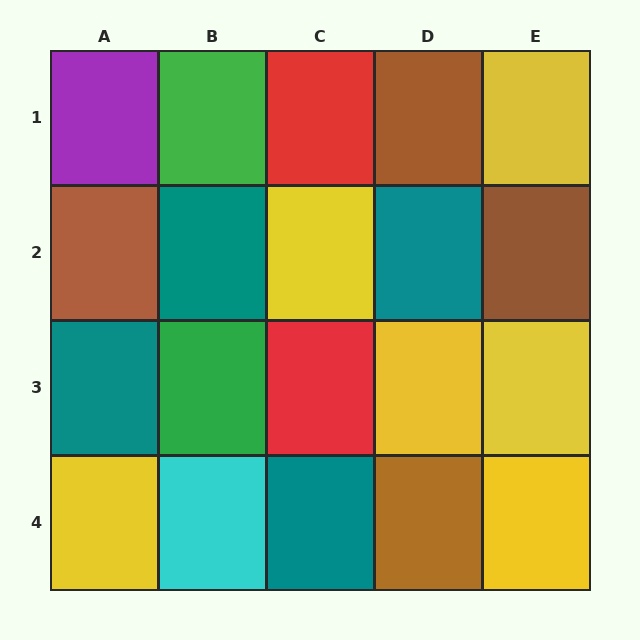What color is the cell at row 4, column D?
Brown.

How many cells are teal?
4 cells are teal.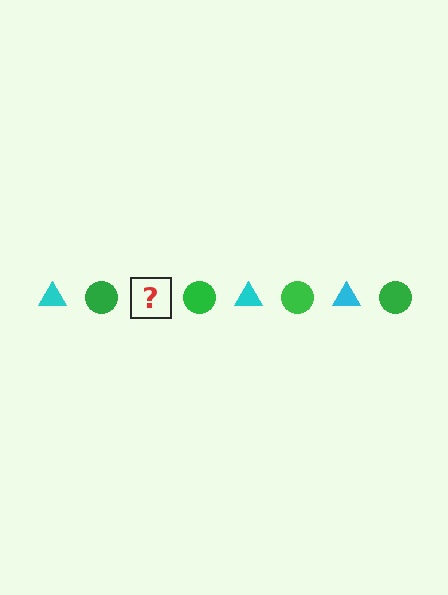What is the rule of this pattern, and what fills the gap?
The rule is that the pattern alternates between cyan triangle and green circle. The gap should be filled with a cyan triangle.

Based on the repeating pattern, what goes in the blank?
The blank should be a cyan triangle.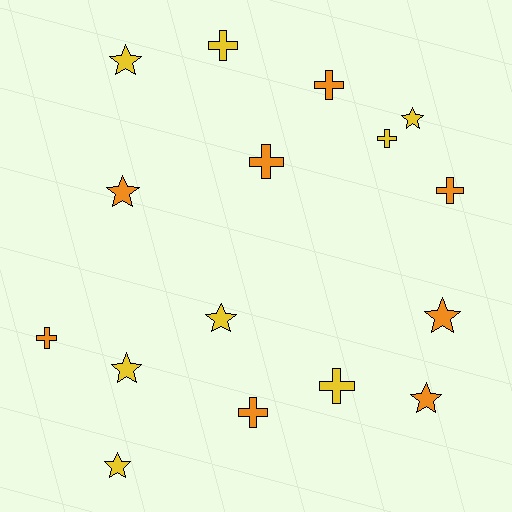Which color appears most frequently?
Orange, with 8 objects.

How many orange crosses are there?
There are 5 orange crosses.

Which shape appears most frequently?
Cross, with 8 objects.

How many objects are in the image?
There are 16 objects.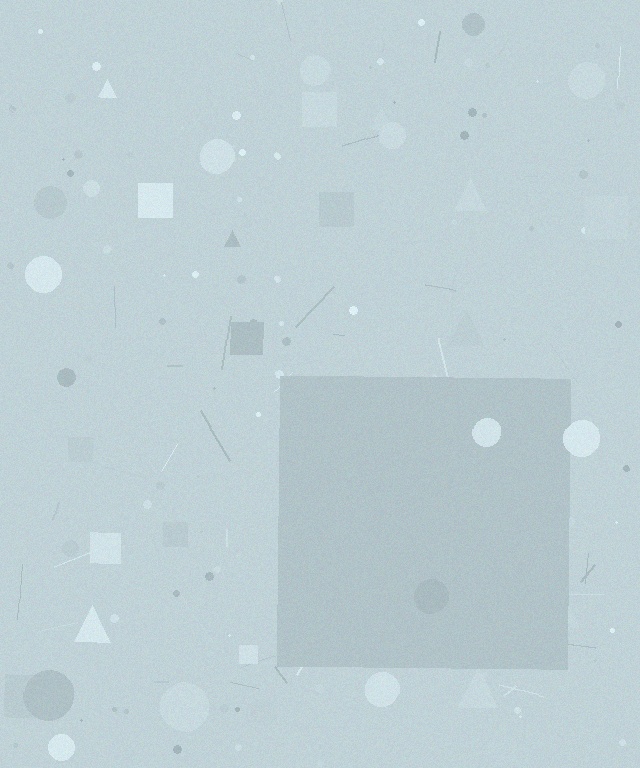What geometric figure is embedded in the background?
A square is embedded in the background.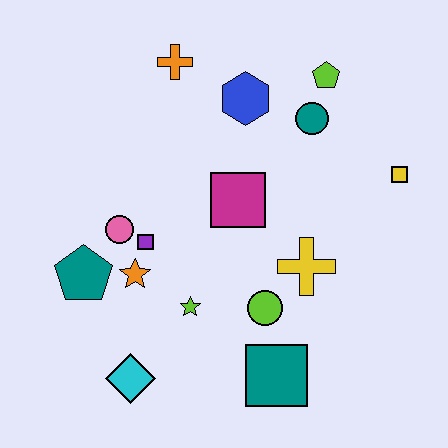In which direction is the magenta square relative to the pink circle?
The magenta square is to the right of the pink circle.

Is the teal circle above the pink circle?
Yes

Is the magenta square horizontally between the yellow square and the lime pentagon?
No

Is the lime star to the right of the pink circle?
Yes